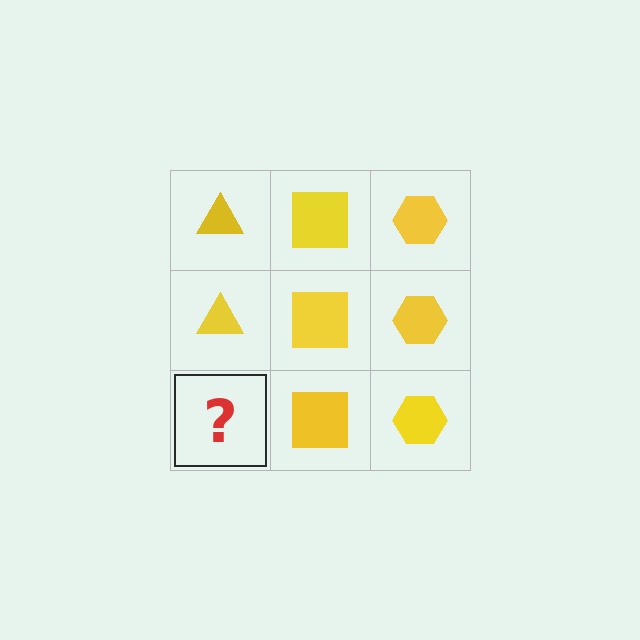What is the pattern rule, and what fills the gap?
The rule is that each column has a consistent shape. The gap should be filled with a yellow triangle.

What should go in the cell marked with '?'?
The missing cell should contain a yellow triangle.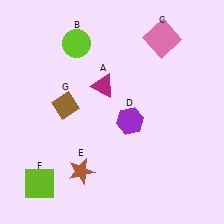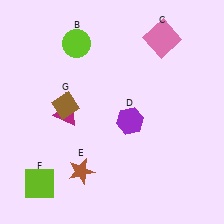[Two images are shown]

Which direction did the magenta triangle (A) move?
The magenta triangle (A) moved left.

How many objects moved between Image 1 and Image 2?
1 object moved between the two images.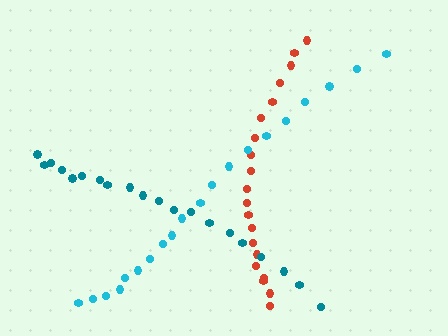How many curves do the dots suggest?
There are 3 distinct paths.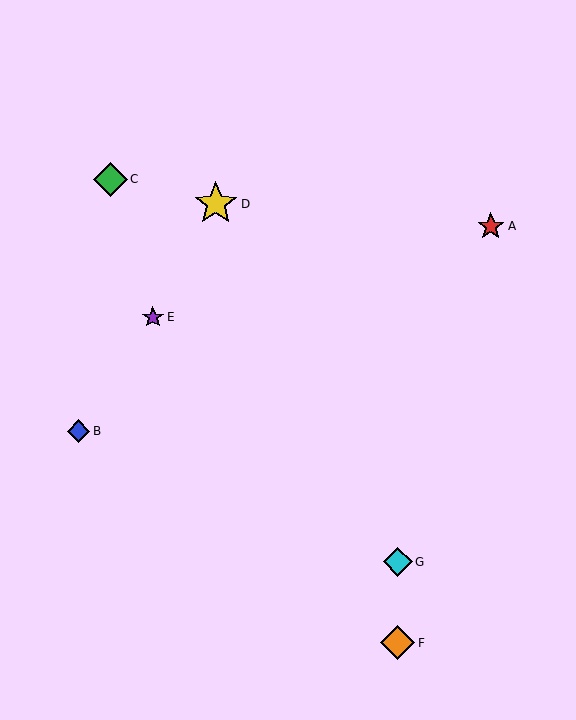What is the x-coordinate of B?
Object B is at x≈78.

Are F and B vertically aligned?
No, F is at x≈398 and B is at x≈78.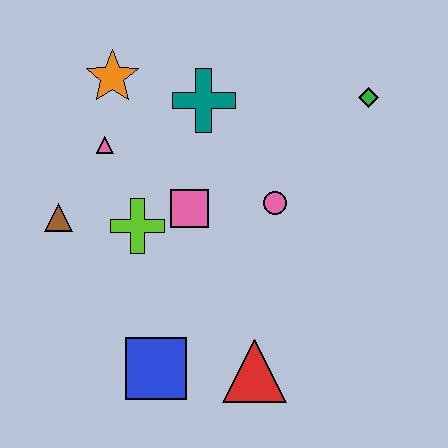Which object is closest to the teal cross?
The orange star is closest to the teal cross.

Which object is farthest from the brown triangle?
The green diamond is farthest from the brown triangle.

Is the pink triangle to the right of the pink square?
No